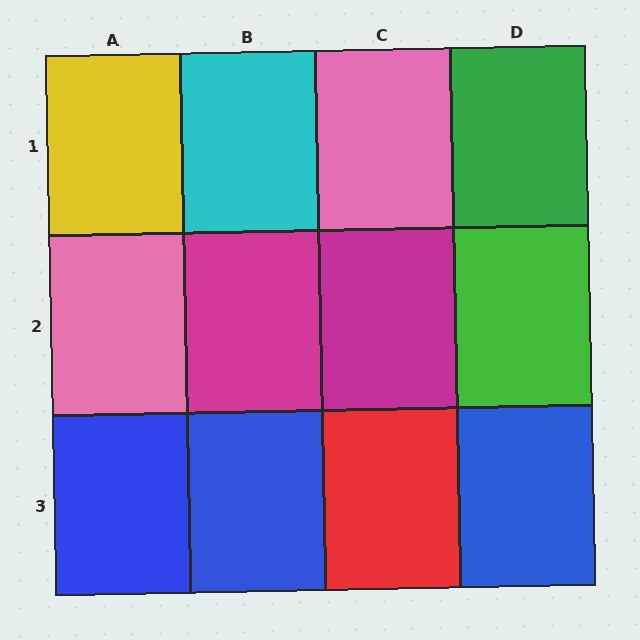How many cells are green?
2 cells are green.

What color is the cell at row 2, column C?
Magenta.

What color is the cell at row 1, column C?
Pink.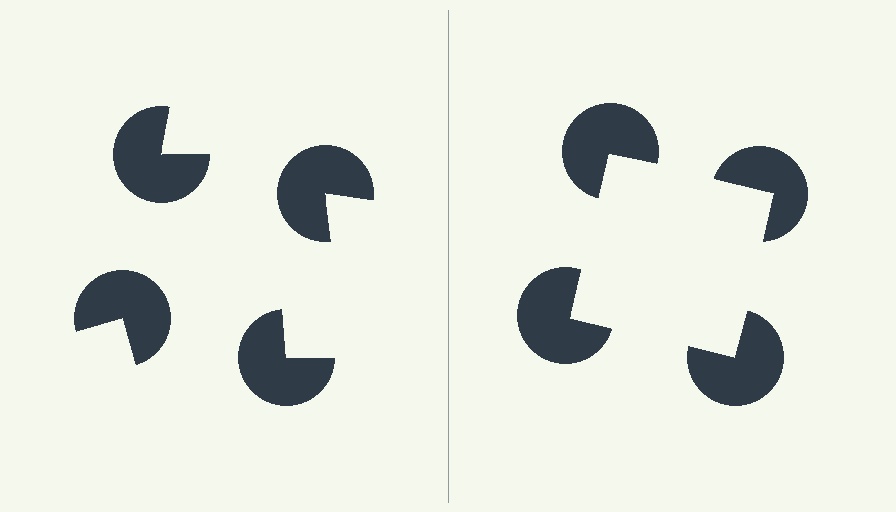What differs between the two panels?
The pac-man discs are positioned identically on both sides; only the wedge orientations differ. On the right they align to a square; on the left they are misaligned.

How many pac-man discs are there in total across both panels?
8 — 4 on each side.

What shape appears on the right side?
An illusory square.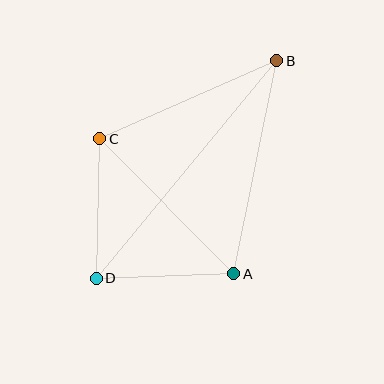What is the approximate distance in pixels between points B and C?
The distance between B and C is approximately 193 pixels.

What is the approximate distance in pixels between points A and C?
The distance between A and C is approximately 190 pixels.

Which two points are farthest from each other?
Points B and D are farthest from each other.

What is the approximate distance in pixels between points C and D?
The distance between C and D is approximately 140 pixels.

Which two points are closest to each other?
Points A and D are closest to each other.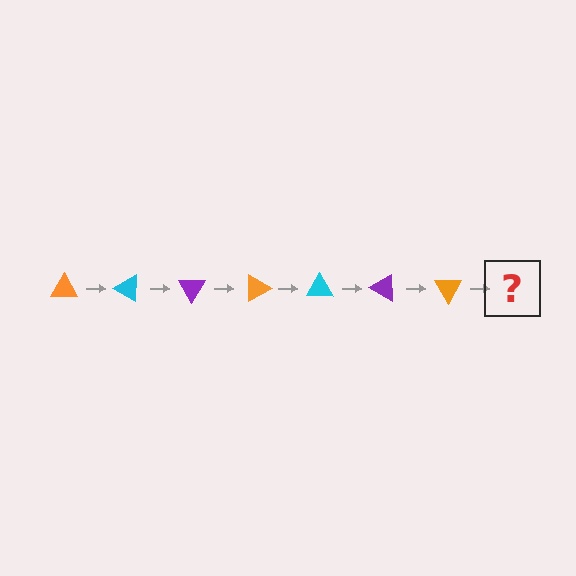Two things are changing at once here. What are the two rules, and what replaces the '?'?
The two rules are that it rotates 30 degrees each step and the color cycles through orange, cyan, and purple. The '?' should be a cyan triangle, rotated 210 degrees from the start.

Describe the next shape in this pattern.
It should be a cyan triangle, rotated 210 degrees from the start.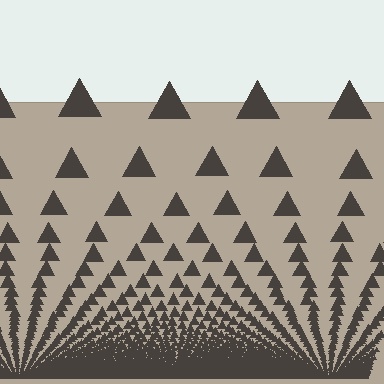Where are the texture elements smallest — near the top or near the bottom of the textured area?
Near the bottom.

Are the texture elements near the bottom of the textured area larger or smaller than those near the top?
Smaller. The gradient is inverted — elements near the bottom are smaller and denser.